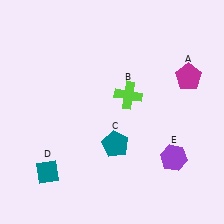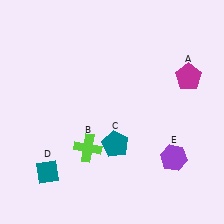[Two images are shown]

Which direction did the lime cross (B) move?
The lime cross (B) moved down.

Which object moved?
The lime cross (B) moved down.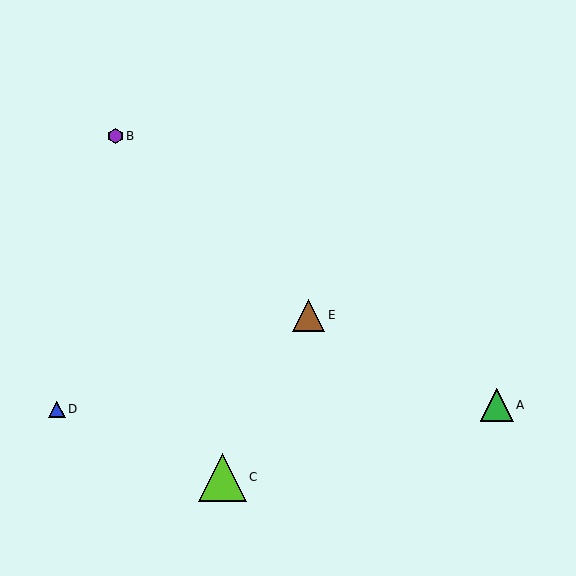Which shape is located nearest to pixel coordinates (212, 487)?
The lime triangle (labeled C) at (223, 477) is nearest to that location.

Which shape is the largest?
The lime triangle (labeled C) is the largest.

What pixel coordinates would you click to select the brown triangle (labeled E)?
Click at (308, 315) to select the brown triangle E.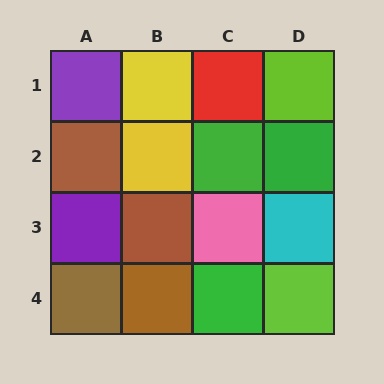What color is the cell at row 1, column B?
Yellow.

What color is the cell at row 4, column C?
Green.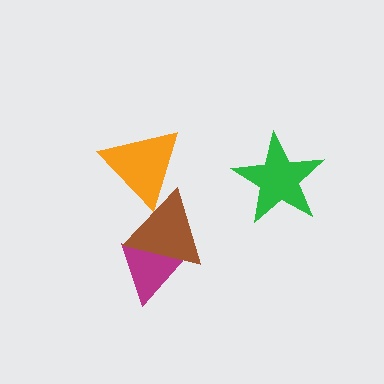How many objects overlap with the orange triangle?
1 object overlaps with the orange triangle.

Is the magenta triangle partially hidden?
Yes, it is partially covered by another shape.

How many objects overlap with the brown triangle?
2 objects overlap with the brown triangle.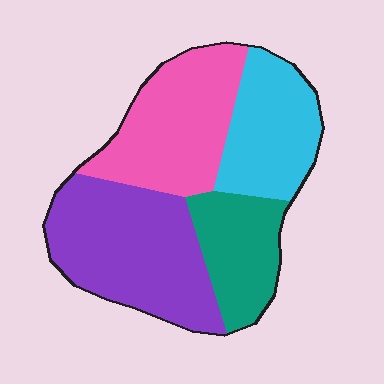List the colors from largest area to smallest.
From largest to smallest: purple, pink, cyan, teal.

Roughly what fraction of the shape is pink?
Pink covers 28% of the shape.